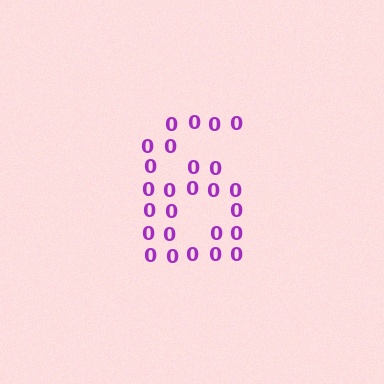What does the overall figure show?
The overall figure shows the digit 6.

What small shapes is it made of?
It is made of small digit 0's.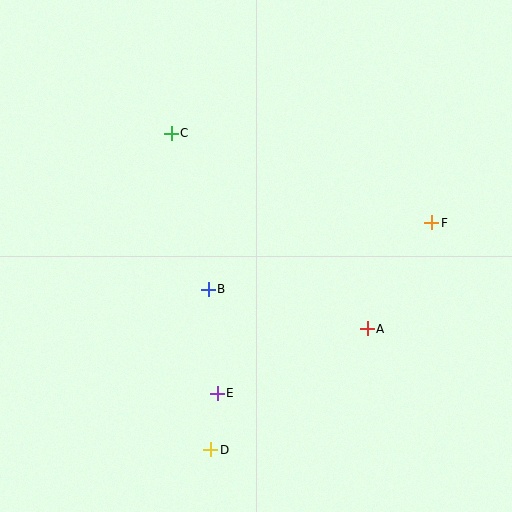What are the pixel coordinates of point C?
Point C is at (171, 133).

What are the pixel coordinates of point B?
Point B is at (208, 289).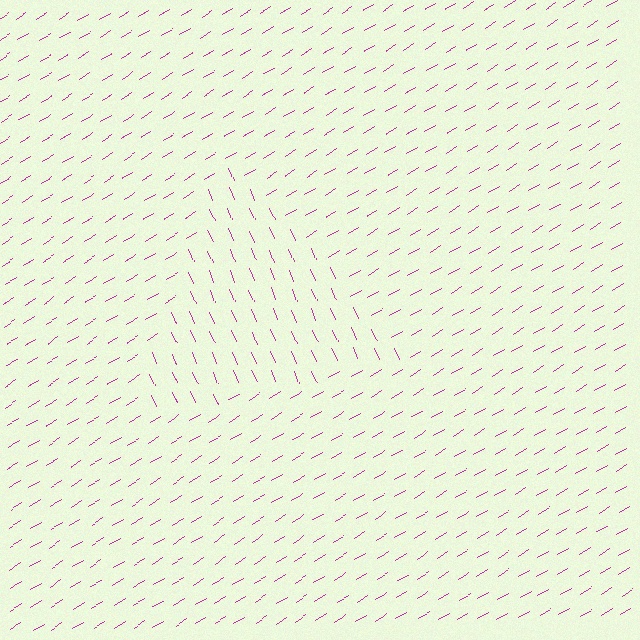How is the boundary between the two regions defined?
The boundary is defined purely by a change in line orientation (approximately 82 degrees difference). All lines are the same color and thickness.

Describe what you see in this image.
The image is filled with small magenta line segments. A triangle region in the image has lines oriented differently from the surrounding lines, creating a visible texture boundary.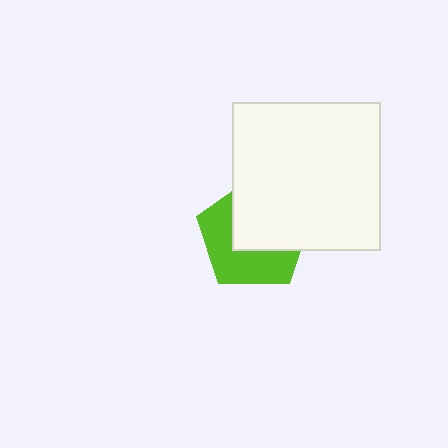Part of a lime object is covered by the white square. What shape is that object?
It is a pentagon.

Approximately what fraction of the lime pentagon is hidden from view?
Roughly 53% of the lime pentagon is hidden behind the white square.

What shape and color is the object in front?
The object in front is a white square.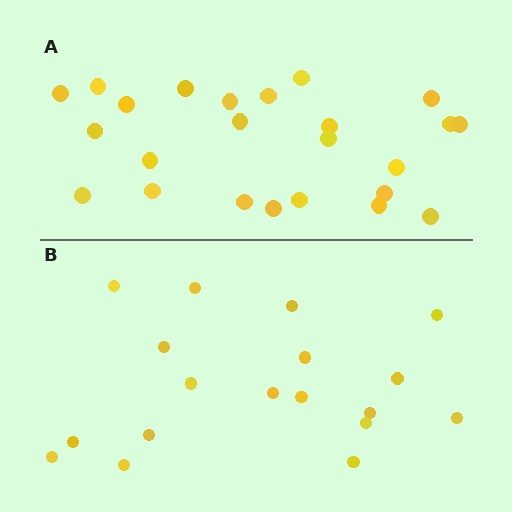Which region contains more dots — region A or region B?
Region A (the top region) has more dots.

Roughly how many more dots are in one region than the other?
Region A has about 6 more dots than region B.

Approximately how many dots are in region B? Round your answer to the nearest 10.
About 20 dots. (The exact count is 18, which rounds to 20.)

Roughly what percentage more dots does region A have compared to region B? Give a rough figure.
About 35% more.